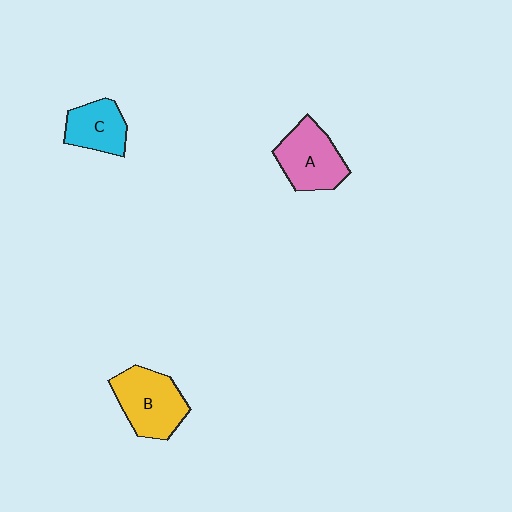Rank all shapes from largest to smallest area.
From largest to smallest: B (yellow), A (pink), C (cyan).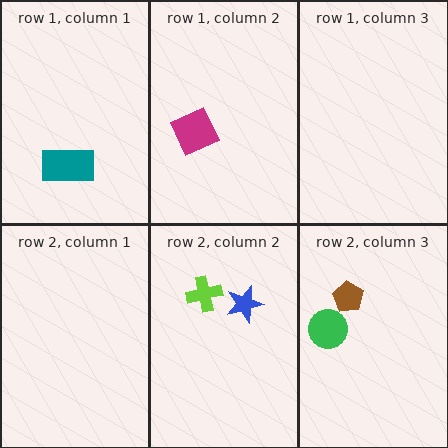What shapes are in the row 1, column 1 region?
The teal rectangle.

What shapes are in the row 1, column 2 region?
The magenta diamond.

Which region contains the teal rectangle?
The row 1, column 1 region.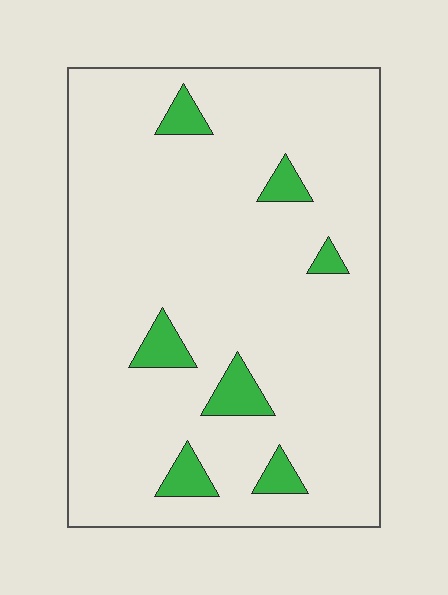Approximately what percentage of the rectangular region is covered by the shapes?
Approximately 10%.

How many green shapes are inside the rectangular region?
7.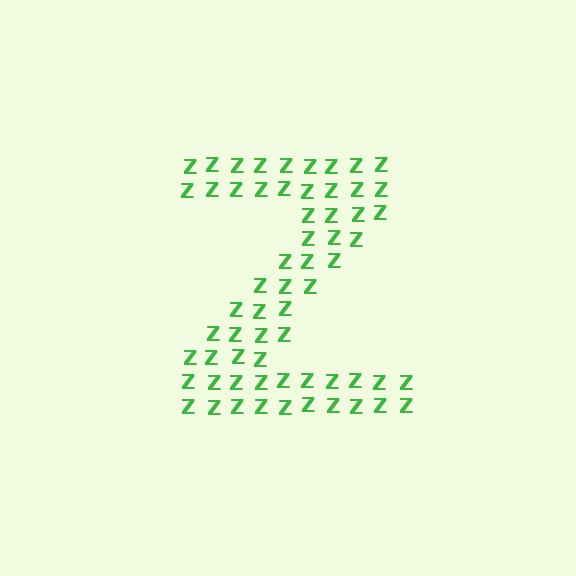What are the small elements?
The small elements are letter Z's.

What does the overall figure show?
The overall figure shows the letter Z.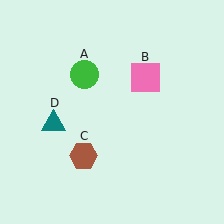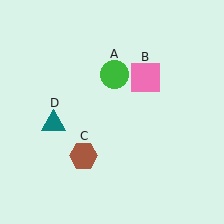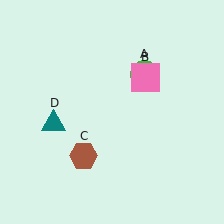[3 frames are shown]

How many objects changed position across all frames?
1 object changed position: green circle (object A).